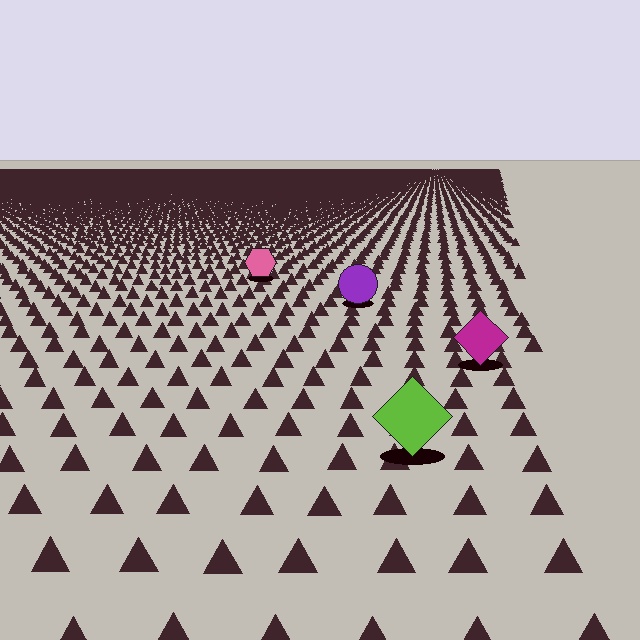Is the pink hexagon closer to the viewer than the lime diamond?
No. The lime diamond is closer — you can tell from the texture gradient: the ground texture is coarser near it.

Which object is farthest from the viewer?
The pink hexagon is farthest from the viewer. It appears smaller and the ground texture around it is denser.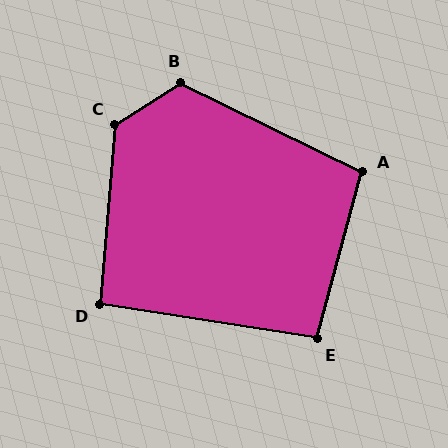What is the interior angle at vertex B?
Approximately 122 degrees (obtuse).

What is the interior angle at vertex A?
Approximately 101 degrees (obtuse).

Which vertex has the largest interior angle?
C, at approximately 127 degrees.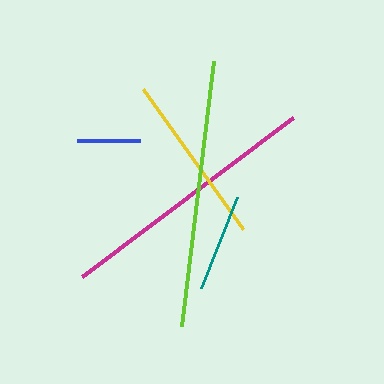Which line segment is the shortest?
The blue line is the shortest at approximately 63 pixels.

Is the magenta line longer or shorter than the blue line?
The magenta line is longer than the blue line.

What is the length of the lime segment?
The lime segment is approximately 266 pixels long.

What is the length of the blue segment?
The blue segment is approximately 63 pixels long.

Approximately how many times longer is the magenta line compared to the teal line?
The magenta line is approximately 2.7 times the length of the teal line.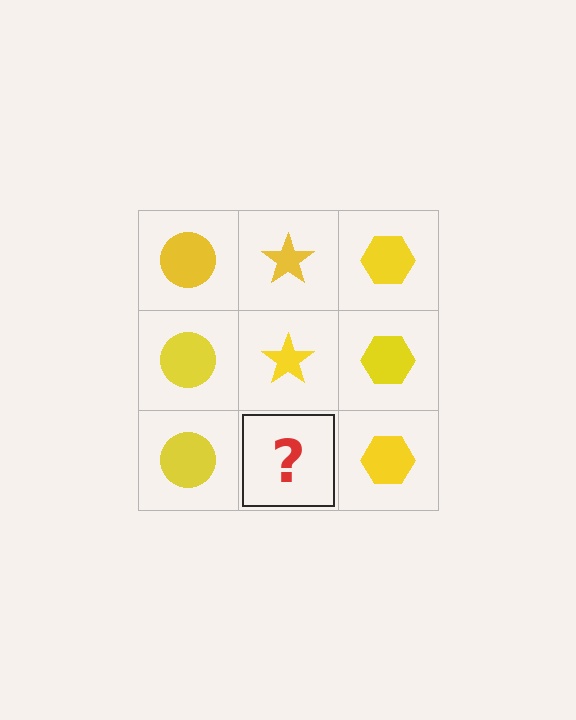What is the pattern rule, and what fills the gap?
The rule is that each column has a consistent shape. The gap should be filled with a yellow star.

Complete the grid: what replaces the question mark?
The question mark should be replaced with a yellow star.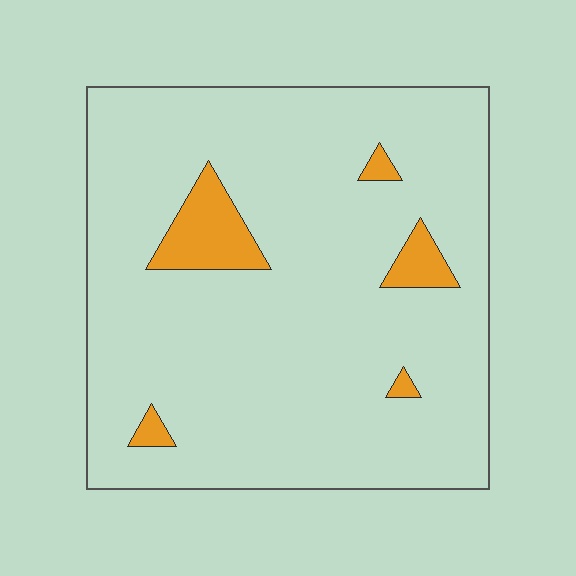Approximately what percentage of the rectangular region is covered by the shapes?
Approximately 10%.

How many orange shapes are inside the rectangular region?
5.